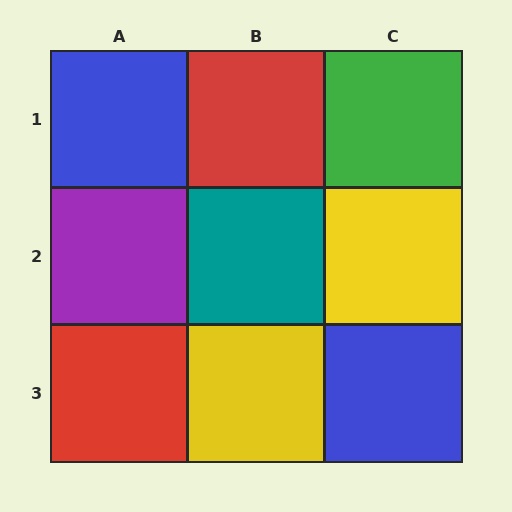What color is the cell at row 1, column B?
Red.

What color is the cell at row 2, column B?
Teal.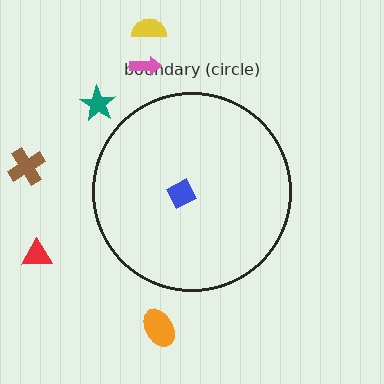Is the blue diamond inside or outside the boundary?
Inside.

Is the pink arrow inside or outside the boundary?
Outside.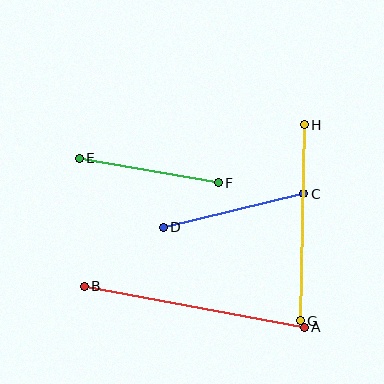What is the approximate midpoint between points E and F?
The midpoint is at approximately (149, 171) pixels.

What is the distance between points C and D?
The distance is approximately 145 pixels.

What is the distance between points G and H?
The distance is approximately 196 pixels.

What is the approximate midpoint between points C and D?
The midpoint is at approximately (234, 211) pixels.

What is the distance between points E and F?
The distance is approximately 141 pixels.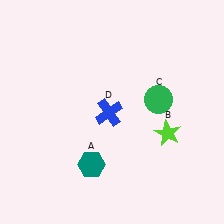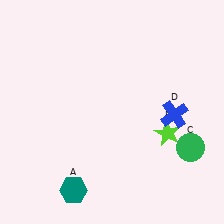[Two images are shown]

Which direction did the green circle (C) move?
The green circle (C) moved down.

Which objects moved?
The objects that moved are: the teal hexagon (A), the green circle (C), the blue cross (D).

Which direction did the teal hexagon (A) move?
The teal hexagon (A) moved down.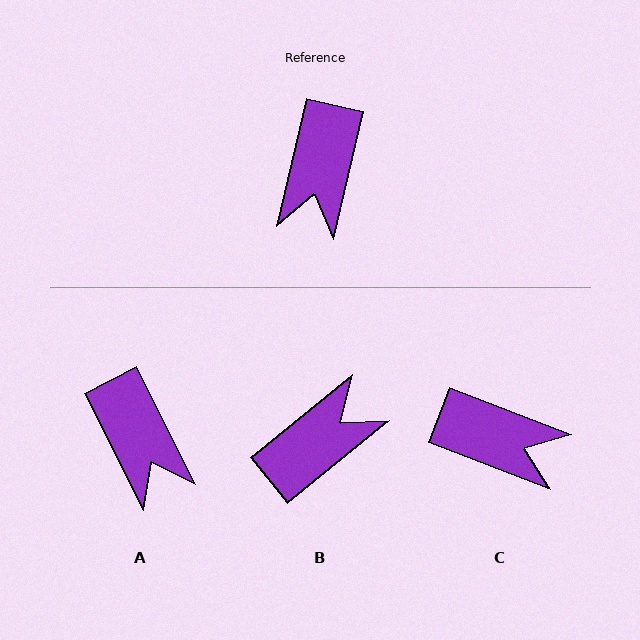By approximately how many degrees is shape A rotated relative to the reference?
Approximately 40 degrees counter-clockwise.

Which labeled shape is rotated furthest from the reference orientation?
B, about 142 degrees away.